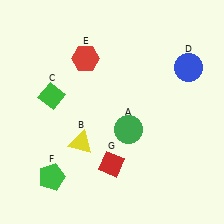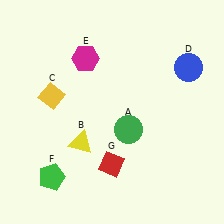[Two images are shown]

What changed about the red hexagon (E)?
In Image 1, E is red. In Image 2, it changed to magenta.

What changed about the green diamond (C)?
In Image 1, C is green. In Image 2, it changed to yellow.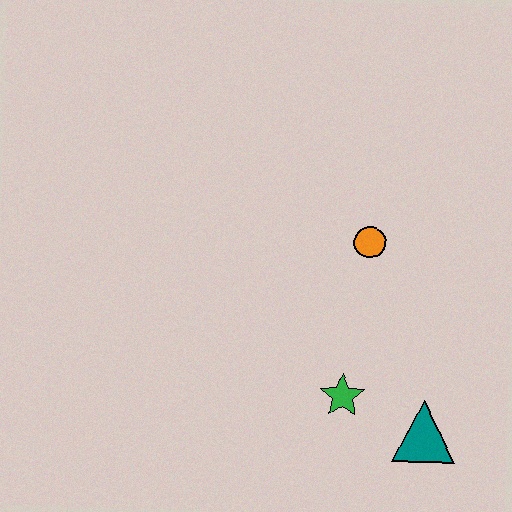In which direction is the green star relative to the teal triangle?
The green star is to the left of the teal triangle.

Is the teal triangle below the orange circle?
Yes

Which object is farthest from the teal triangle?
The orange circle is farthest from the teal triangle.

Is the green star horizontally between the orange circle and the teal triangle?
No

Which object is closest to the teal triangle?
The green star is closest to the teal triangle.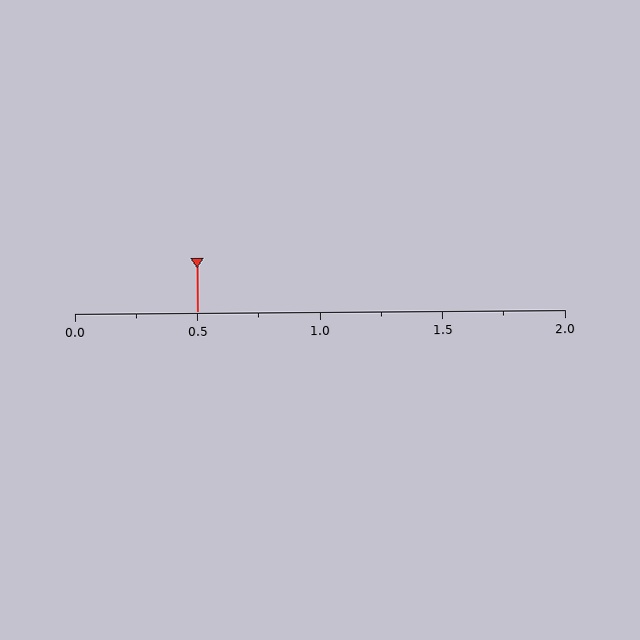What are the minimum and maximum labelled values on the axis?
The axis runs from 0.0 to 2.0.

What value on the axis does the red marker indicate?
The marker indicates approximately 0.5.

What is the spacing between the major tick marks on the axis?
The major ticks are spaced 0.5 apart.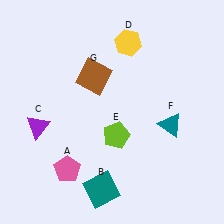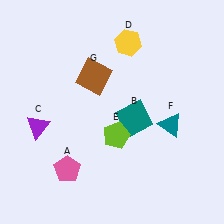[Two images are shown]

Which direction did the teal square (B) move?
The teal square (B) moved up.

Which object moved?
The teal square (B) moved up.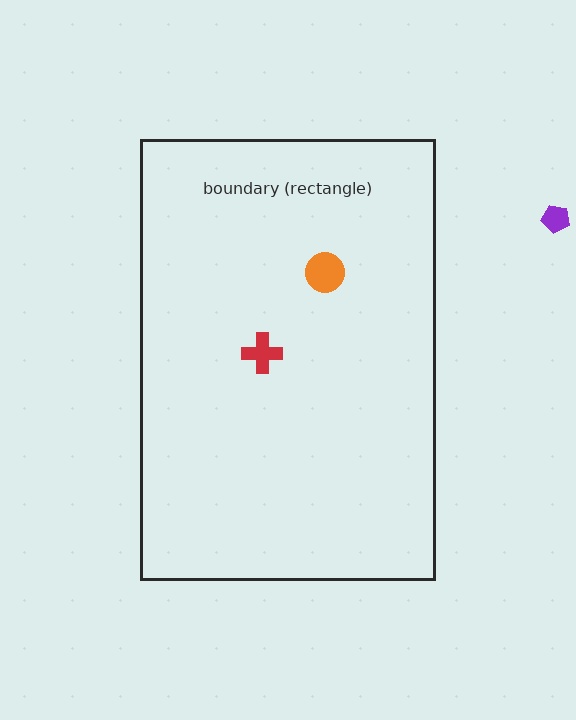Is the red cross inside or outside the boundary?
Inside.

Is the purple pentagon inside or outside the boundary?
Outside.